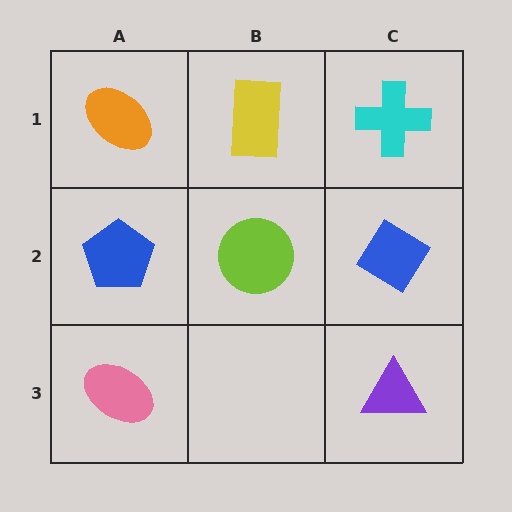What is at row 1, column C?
A cyan cross.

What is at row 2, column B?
A lime circle.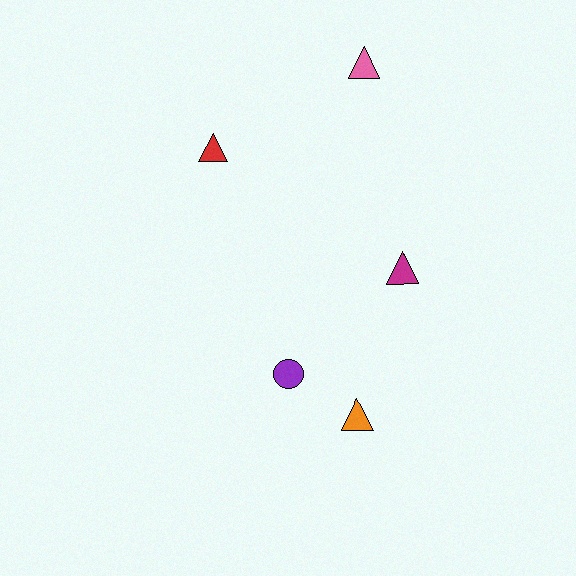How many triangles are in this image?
There are 4 triangles.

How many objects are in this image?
There are 5 objects.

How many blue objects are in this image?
There are no blue objects.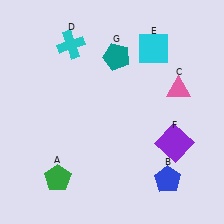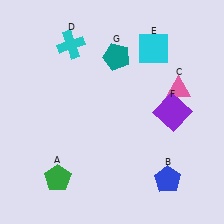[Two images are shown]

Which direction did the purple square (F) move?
The purple square (F) moved up.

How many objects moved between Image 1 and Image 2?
1 object moved between the two images.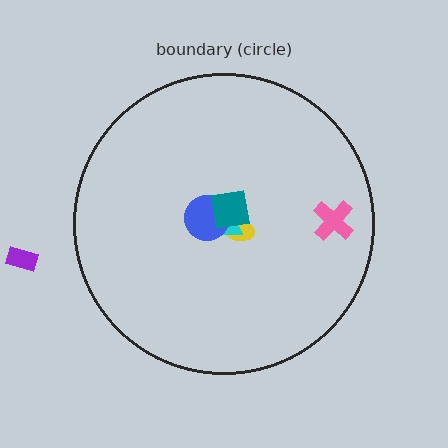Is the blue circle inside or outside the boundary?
Inside.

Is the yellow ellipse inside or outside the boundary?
Inside.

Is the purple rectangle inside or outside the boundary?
Outside.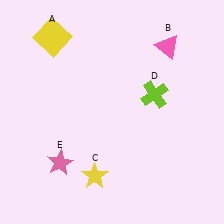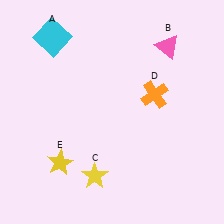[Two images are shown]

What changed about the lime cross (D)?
In Image 1, D is lime. In Image 2, it changed to orange.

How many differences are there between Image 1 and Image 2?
There are 3 differences between the two images.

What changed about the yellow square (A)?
In Image 1, A is yellow. In Image 2, it changed to cyan.